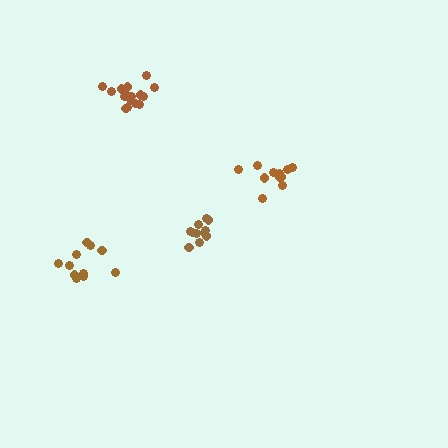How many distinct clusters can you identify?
There are 4 distinct clusters.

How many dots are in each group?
Group 1: 11 dots, Group 2: 11 dots, Group 3: 16 dots, Group 4: 11 dots (49 total).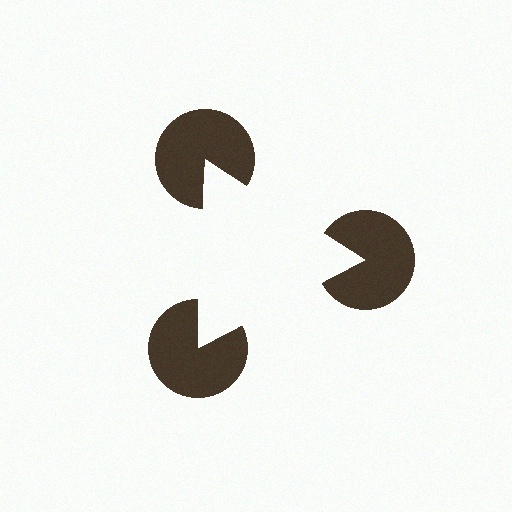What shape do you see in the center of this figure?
An illusory triangle — its edges are inferred from the aligned wedge cuts in the pac-man discs, not physically drawn.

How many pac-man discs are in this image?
There are 3 — one at each vertex of the illusory triangle.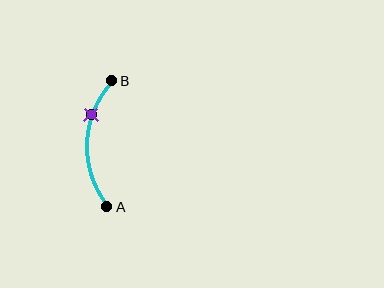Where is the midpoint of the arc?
The arc midpoint is the point on the curve farthest from the straight line joining A and B. It sits to the left of that line.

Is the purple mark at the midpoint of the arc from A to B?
No. The purple mark lies on the arc but is closer to endpoint B. The arc midpoint would be at the point on the curve equidistant along the arc from both A and B.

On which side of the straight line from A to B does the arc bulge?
The arc bulges to the left of the straight line connecting A and B.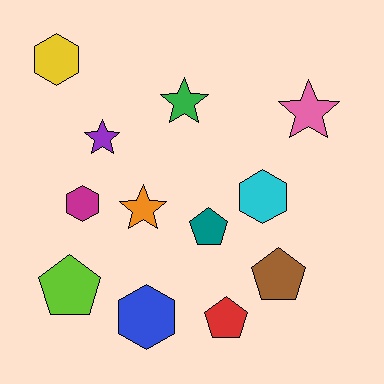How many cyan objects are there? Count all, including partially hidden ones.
There is 1 cyan object.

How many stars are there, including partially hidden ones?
There are 4 stars.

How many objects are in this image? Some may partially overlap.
There are 12 objects.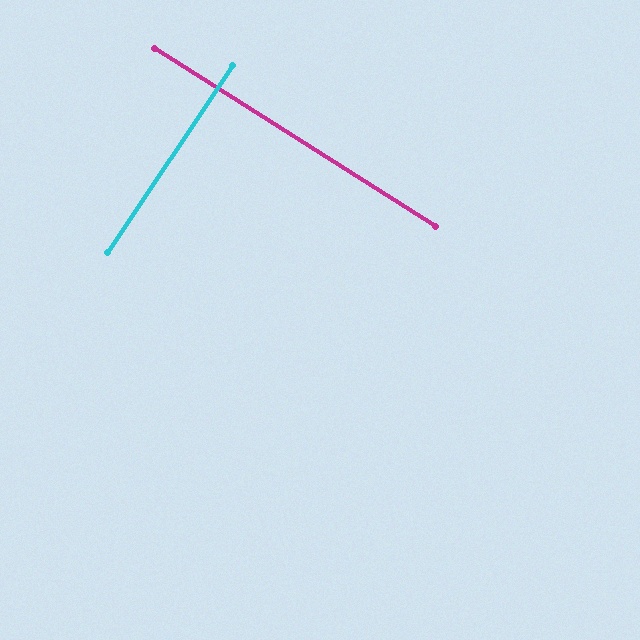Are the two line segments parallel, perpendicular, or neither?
Perpendicular — they meet at approximately 88°.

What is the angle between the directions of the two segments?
Approximately 88 degrees.